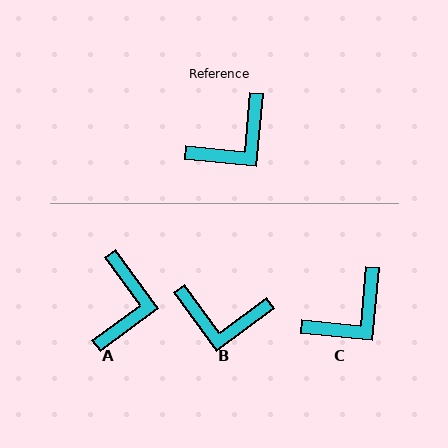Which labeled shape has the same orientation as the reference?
C.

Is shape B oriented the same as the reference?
No, it is off by about 48 degrees.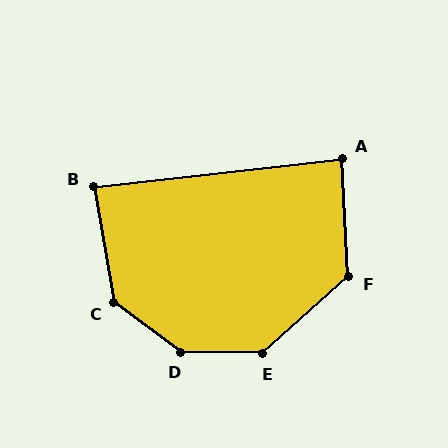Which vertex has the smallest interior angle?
A, at approximately 87 degrees.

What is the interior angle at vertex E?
Approximately 137 degrees (obtuse).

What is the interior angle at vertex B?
Approximately 87 degrees (approximately right).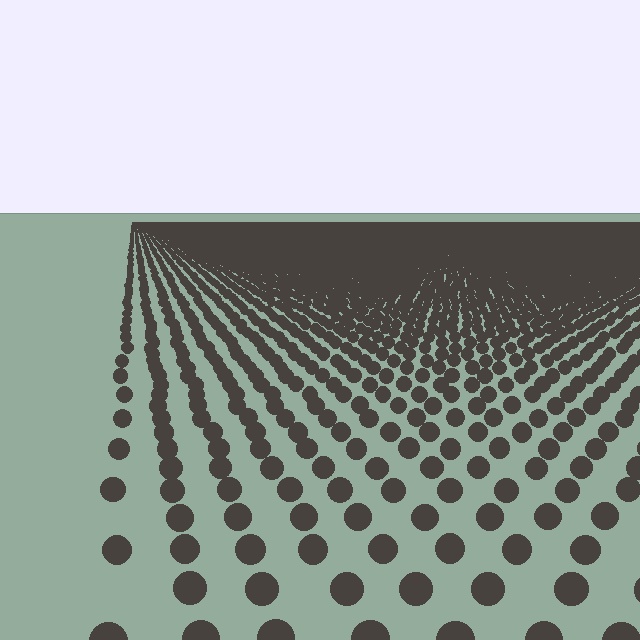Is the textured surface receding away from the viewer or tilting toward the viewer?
The surface is receding away from the viewer. Texture elements get smaller and denser toward the top.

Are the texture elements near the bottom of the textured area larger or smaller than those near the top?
Larger. Near the bottom, elements are closer to the viewer and appear at a bigger on-screen size.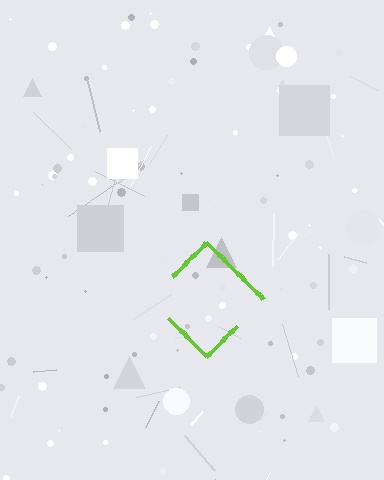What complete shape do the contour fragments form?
The contour fragments form a diamond.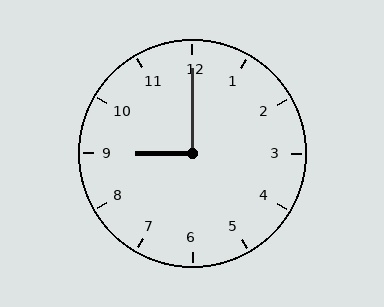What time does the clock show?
9:00.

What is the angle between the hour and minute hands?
Approximately 90 degrees.